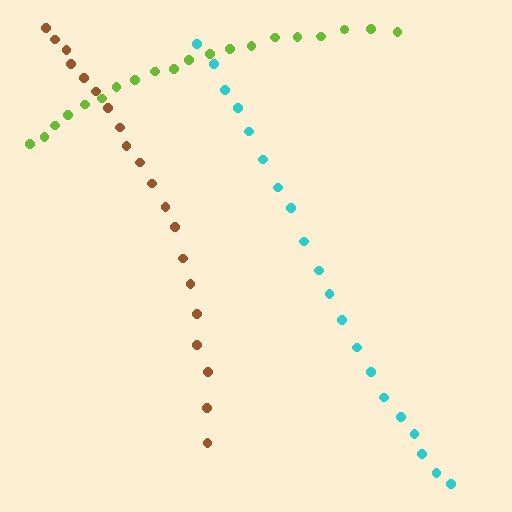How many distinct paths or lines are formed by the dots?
There are 3 distinct paths.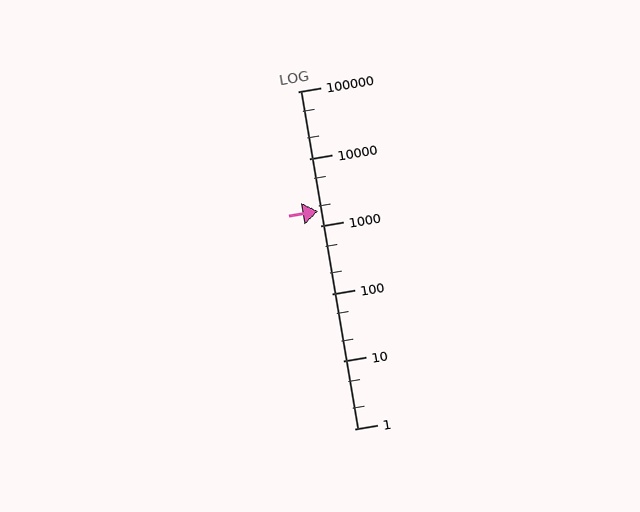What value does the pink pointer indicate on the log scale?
The pointer indicates approximately 1700.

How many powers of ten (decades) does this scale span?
The scale spans 5 decades, from 1 to 100000.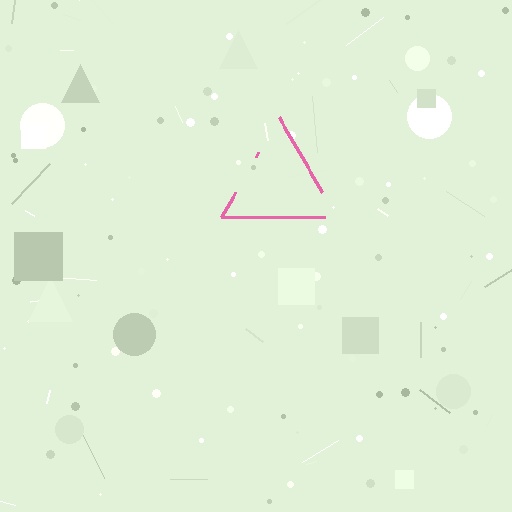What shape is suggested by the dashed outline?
The dashed outline suggests a triangle.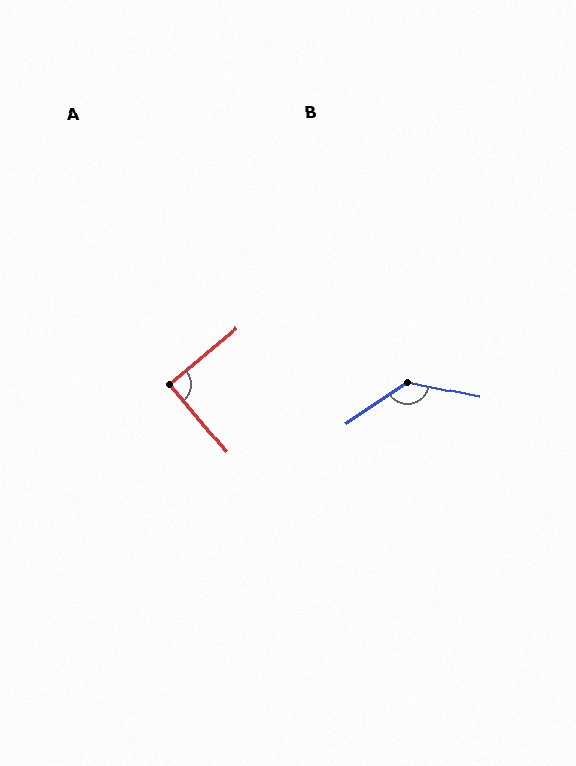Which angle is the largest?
B, at approximately 133 degrees.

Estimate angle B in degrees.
Approximately 133 degrees.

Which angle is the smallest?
A, at approximately 90 degrees.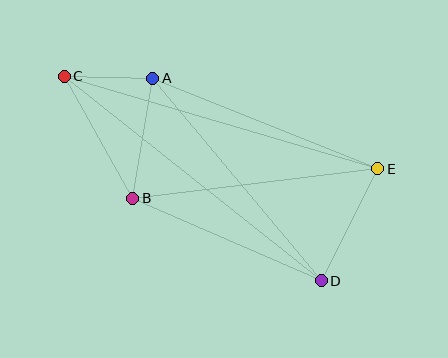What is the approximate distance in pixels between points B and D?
The distance between B and D is approximately 206 pixels.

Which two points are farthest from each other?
Points C and D are farthest from each other.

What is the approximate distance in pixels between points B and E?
The distance between B and E is approximately 247 pixels.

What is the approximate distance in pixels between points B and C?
The distance between B and C is approximately 140 pixels.